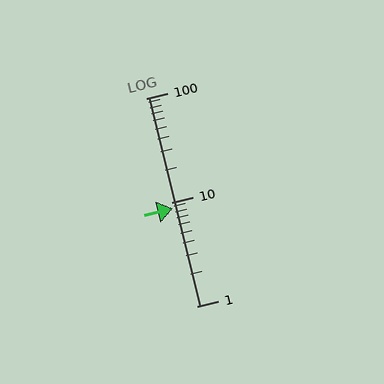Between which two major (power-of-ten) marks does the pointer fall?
The pointer is between 1 and 10.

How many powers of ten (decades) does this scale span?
The scale spans 2 decades, from 1 to 100.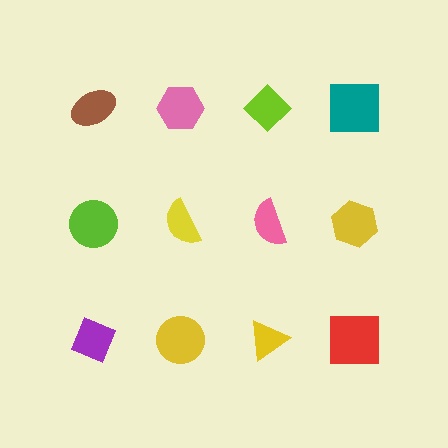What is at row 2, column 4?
A yellow hexagon.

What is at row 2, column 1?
A lime circle.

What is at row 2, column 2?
A yellow semicircle.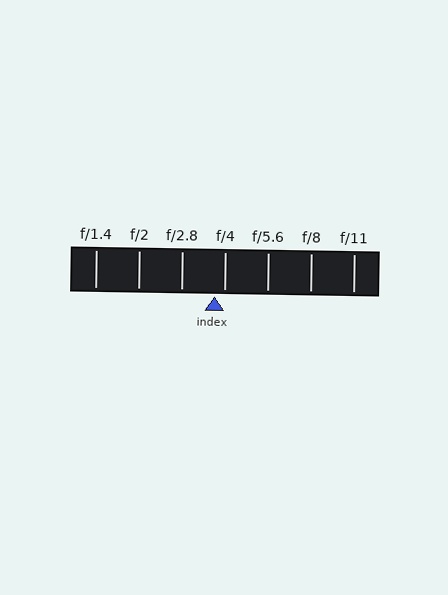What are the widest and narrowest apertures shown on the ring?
The widest aperture shown is f/1.4 and the narrowest is f/11.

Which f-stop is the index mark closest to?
The index mark is closest to f/4.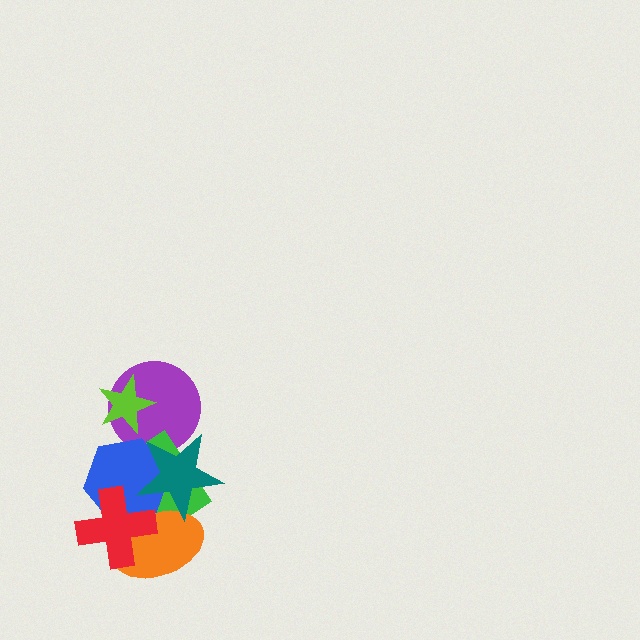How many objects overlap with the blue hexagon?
5 objects overlap with the blue hexagon.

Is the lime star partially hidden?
No, no other shape covers it.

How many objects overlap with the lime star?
1 object overlaps with the lime star.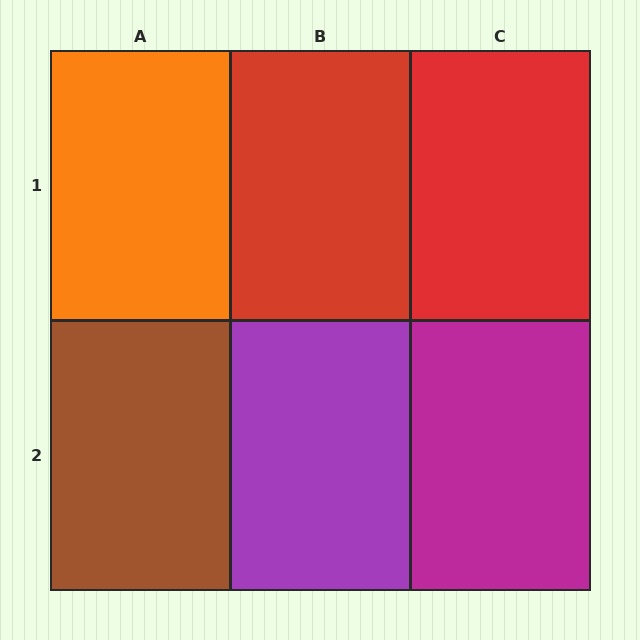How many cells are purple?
1 cell is purple.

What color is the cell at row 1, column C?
Red.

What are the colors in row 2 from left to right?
Brown, purple, magenta.